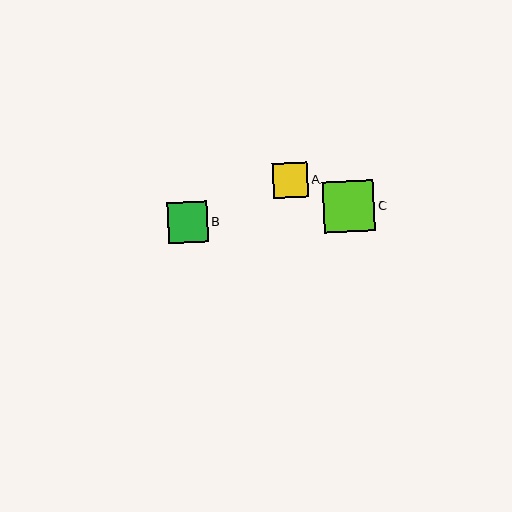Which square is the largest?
Square C is the largest with a size of approximately 51 pixels.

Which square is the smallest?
Square A is the smallest with a size of approximately 35 pixels.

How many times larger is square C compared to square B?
Square C is approximately 1.3 times the size of square B.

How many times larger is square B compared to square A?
Square B is approximately 1.1 times the size of square A.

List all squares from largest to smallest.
From largest to smallest: C, B, A.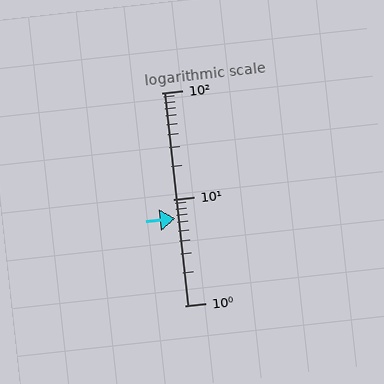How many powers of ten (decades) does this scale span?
The scale spans 2 decades, from 1 to 100.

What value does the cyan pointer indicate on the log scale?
The pointer indicates approximately 6.6.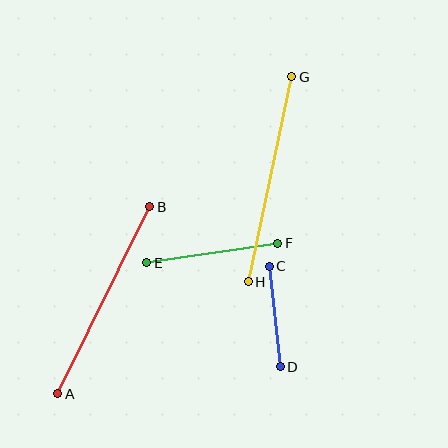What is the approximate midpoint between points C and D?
The midpoint is at approximately (275, 316) pixels.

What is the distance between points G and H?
The distance is approximately 209 pixels.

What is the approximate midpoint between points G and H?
The midpoint is at approximately (270, 179) pixels.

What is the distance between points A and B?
The distance is approximately 208 pixels.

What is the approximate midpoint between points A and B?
The midpoint is at approximately (104, 300) pixels.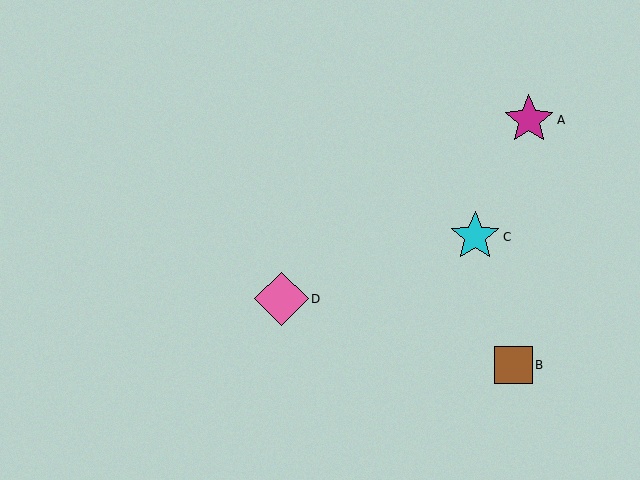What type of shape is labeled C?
Shape C is a cyan star.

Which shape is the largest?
The pink diamond (labeled D) is the largest.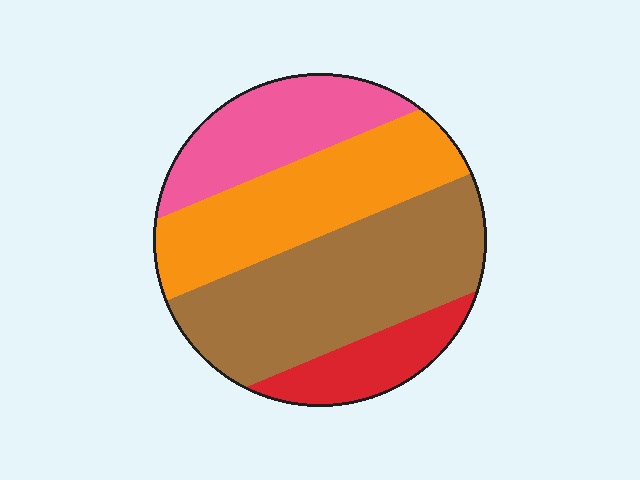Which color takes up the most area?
Brown, at roughly 40%.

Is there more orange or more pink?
Orange.